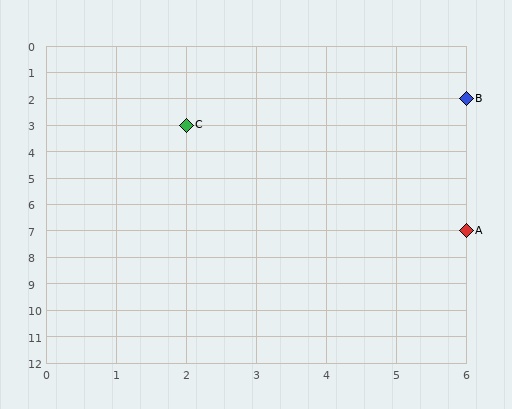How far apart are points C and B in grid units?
Points C and B are 4 columns and 1 row apart (about 4.1 grid units diagonally).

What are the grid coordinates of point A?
Point A is at grid coordinates (6, 7).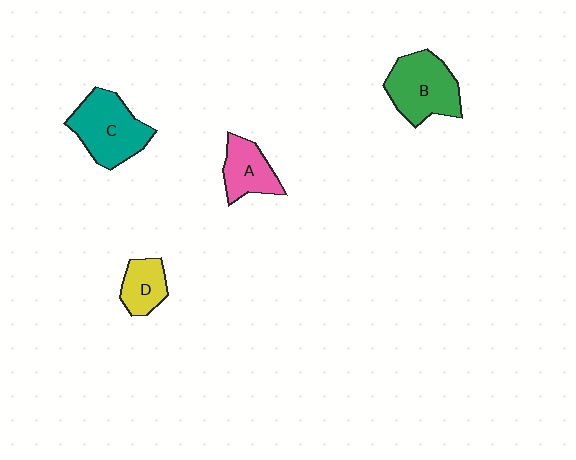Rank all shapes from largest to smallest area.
From largest to smallest: C (teal), B (green), A (pink), D (yellow).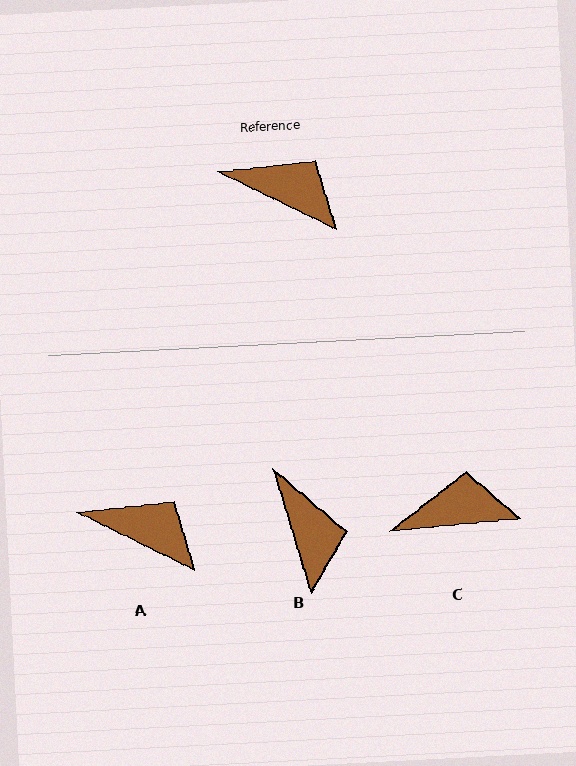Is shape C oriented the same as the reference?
No, it is off by about 32 degrees.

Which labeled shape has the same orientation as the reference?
A.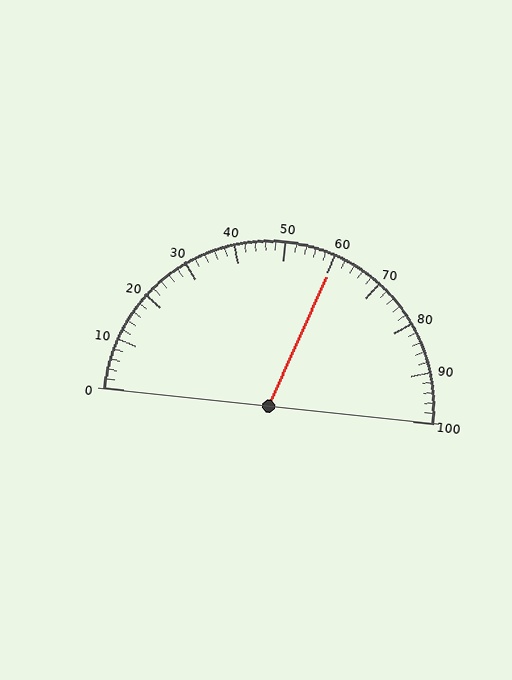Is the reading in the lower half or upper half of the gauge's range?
The reading is in the upper half of the range (0 to 100).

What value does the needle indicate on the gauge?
The needle indicates approximately 60.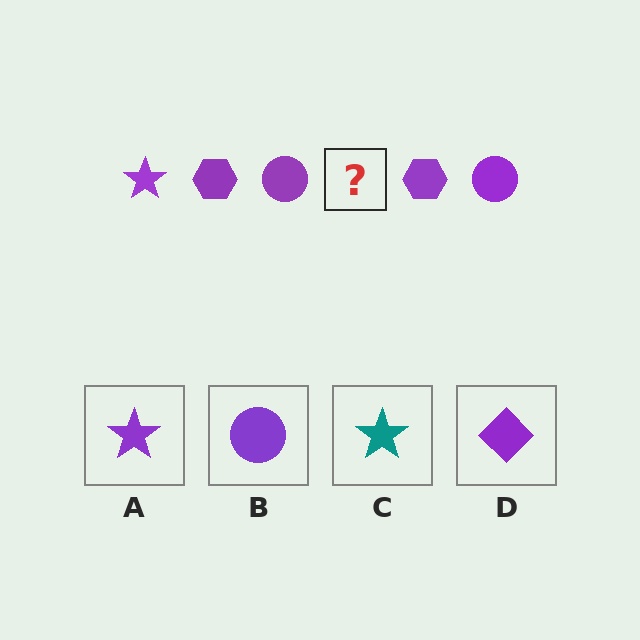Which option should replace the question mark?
Option A.